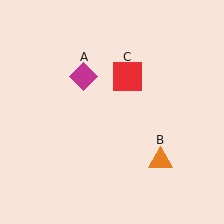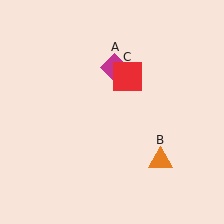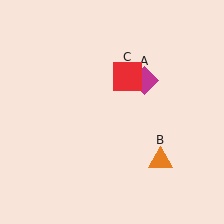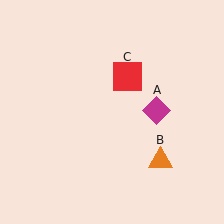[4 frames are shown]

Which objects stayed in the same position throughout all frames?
Orange triangle (object B) and red square (object C) remained stationary.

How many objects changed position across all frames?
1 object changed position: magenta diamond (object A).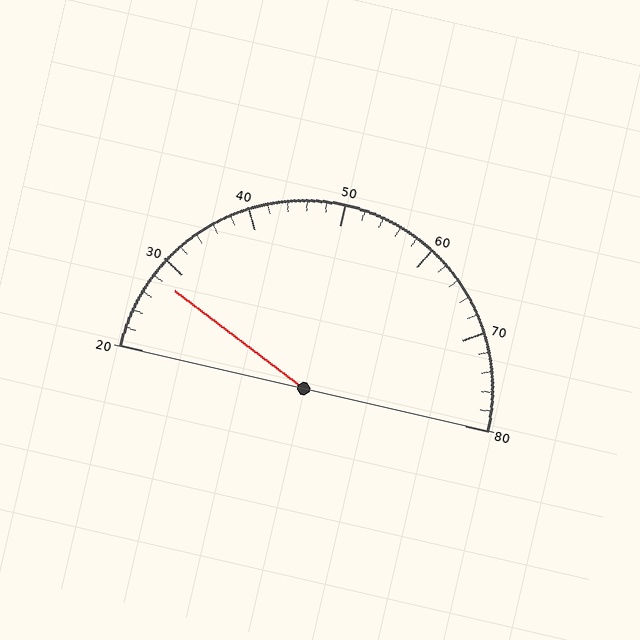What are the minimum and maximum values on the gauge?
The gauge ranges from 20 to 80.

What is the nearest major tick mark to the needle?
The nearest major tick mark is 30.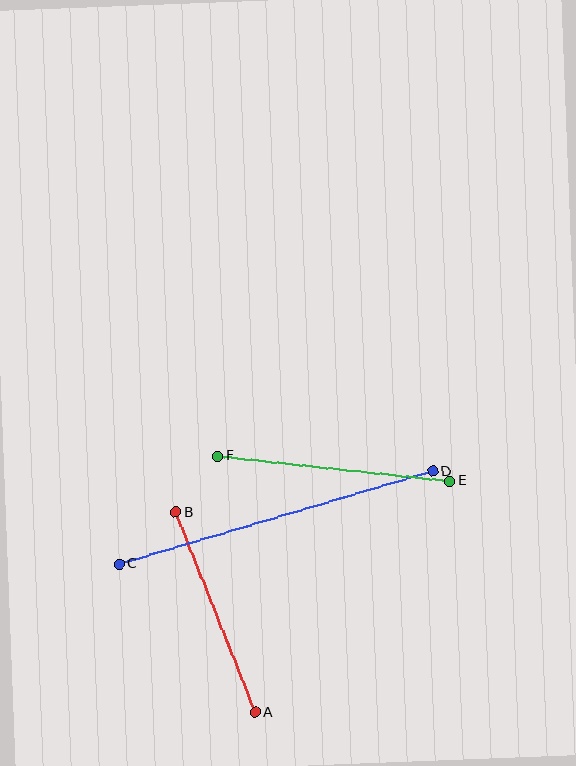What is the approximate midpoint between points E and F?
The midpoint is at approximately (334, 469) pixels.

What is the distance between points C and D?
The distance is approximately 327 pixels.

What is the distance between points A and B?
The distance is approximately 215 pixels.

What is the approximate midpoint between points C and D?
The midpoint is at approximately (276, 518) pixels.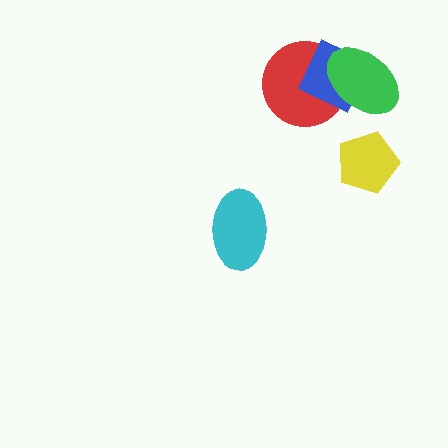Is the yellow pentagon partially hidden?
No, no other shape covers it.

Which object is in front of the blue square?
The green ellipse is in front of the blue square.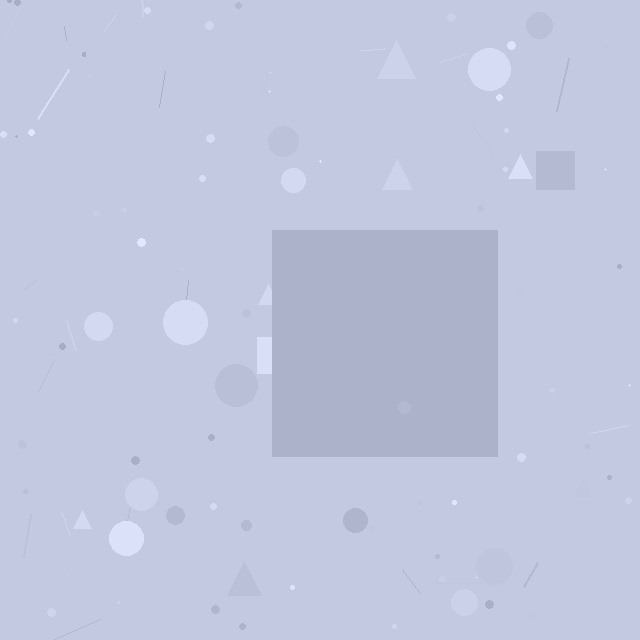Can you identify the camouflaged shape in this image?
The camouflaged shape is a square.